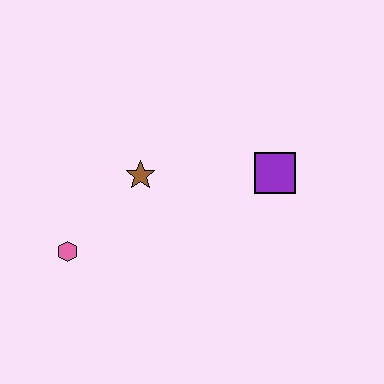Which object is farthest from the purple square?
The pink hexagon is farthest from the purple square.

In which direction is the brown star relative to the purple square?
The brown star is to the left of the purple square.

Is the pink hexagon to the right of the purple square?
No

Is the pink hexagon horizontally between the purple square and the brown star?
No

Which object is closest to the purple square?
The brown star is closest to the purple square.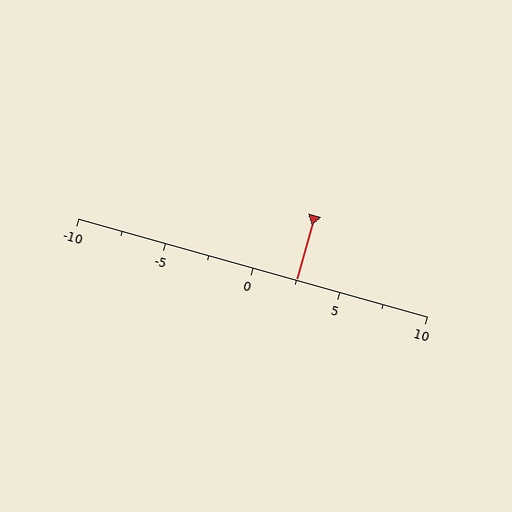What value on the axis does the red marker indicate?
The marker indicates approximately 2.5.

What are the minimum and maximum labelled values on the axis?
The axis runs from -10 to 10.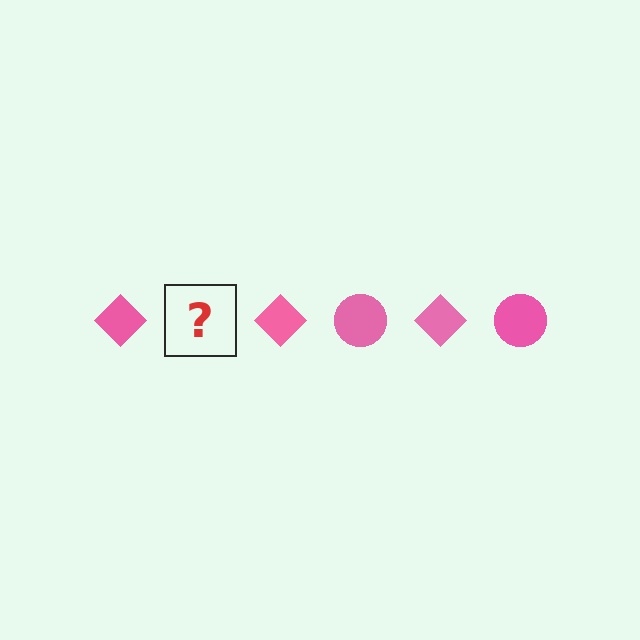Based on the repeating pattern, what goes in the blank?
The blank should be a pink circle.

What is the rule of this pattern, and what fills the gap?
The rule is that the pattern cycles through diamond, circle shapes in pink. The gap should be filled with a pink circle.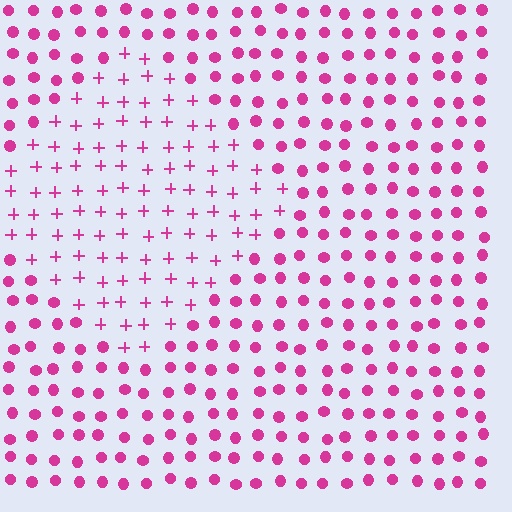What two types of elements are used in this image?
The image uses plus signs inside the diamond region and circles outside it.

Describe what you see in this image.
The image is filled with small magenta elements arranged in a uniform grid. A diamond-shaped region contains plus signs, while the surrounding area contains circles. The boundary is defined purely by the change in element shape.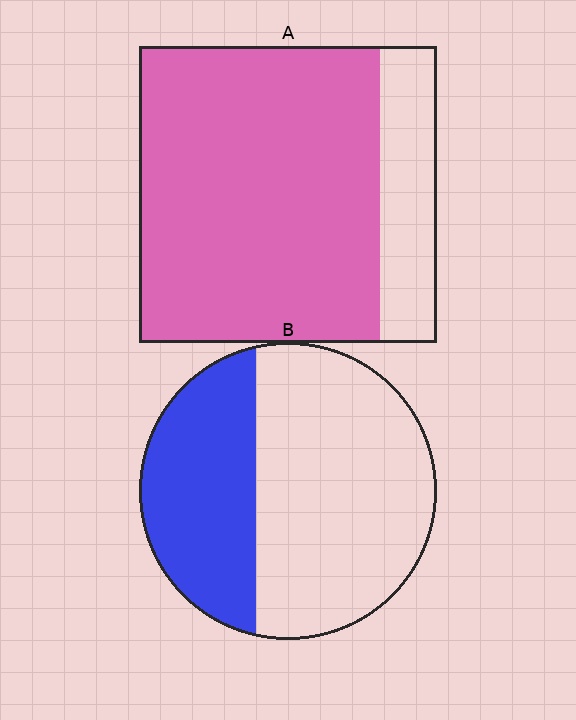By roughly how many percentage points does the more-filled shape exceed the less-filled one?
By roughly 45 percentage points (A over B).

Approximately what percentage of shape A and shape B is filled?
A is approximately 80% and B is approximately 35%.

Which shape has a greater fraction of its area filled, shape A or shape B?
Shape A.